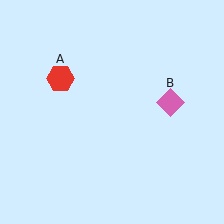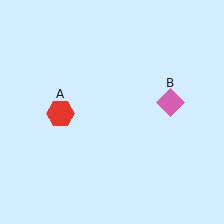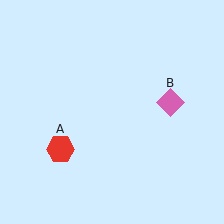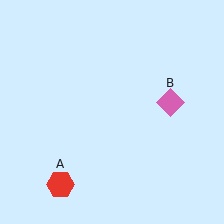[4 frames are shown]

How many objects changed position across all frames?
1 object changed position: red hexagon (object A).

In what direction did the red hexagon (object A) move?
The red hexagon (object A) moved down.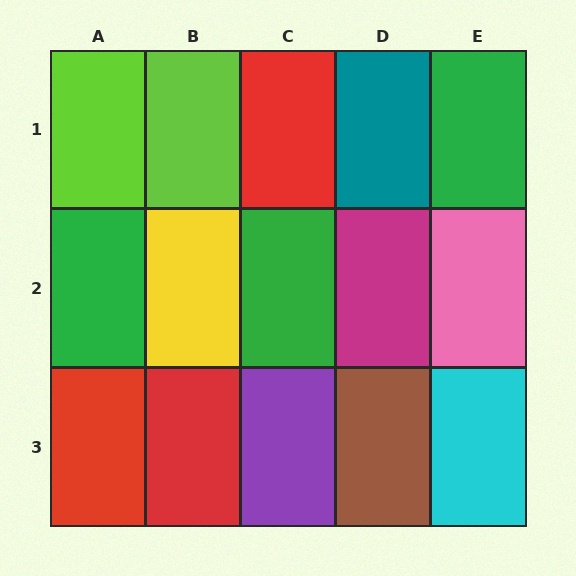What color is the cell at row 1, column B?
Lime.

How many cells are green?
3 cells are green.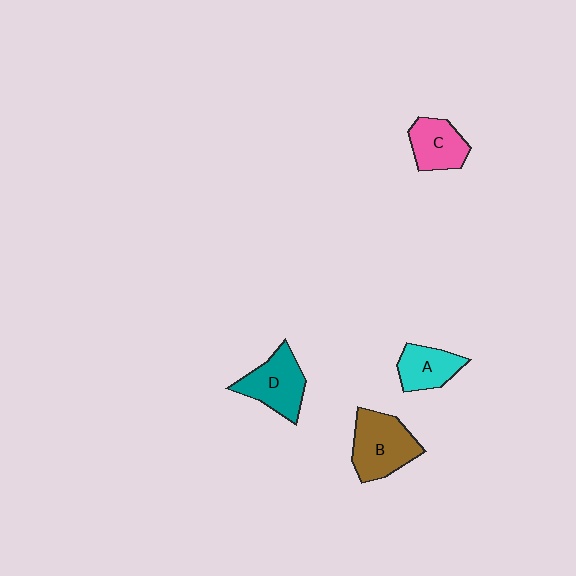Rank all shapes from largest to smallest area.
From largest to smallest: B (brown), D (teal), C (pink), A (cyan).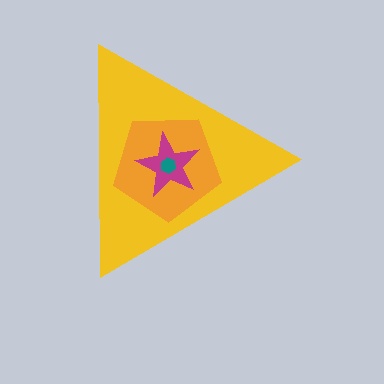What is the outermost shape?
The yellow triangle.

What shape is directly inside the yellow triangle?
The orange pentagon.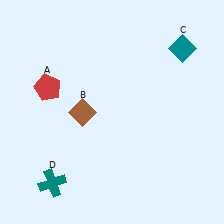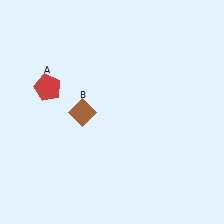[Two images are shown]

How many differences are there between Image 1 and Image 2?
There are 2 differences between the two images.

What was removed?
The teal cross (D), the teal diamond (C) were removed in Image 2.